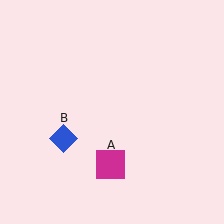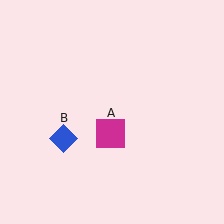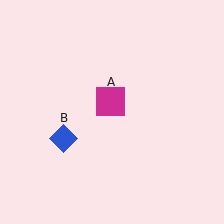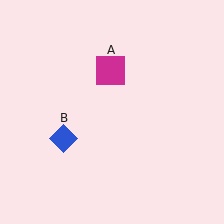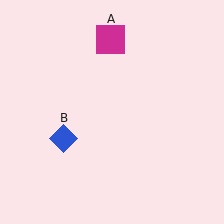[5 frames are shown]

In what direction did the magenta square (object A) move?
The magenta square (object A) moved up.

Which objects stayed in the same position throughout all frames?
Blue diamond (object B) remained stationary.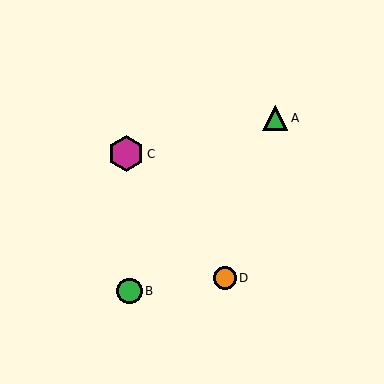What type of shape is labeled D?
Shape D is an orange circle.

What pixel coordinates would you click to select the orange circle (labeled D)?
Click at (225, 278) to select the orange circle D.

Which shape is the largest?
The magenta hexagon (labeled C) is the largest.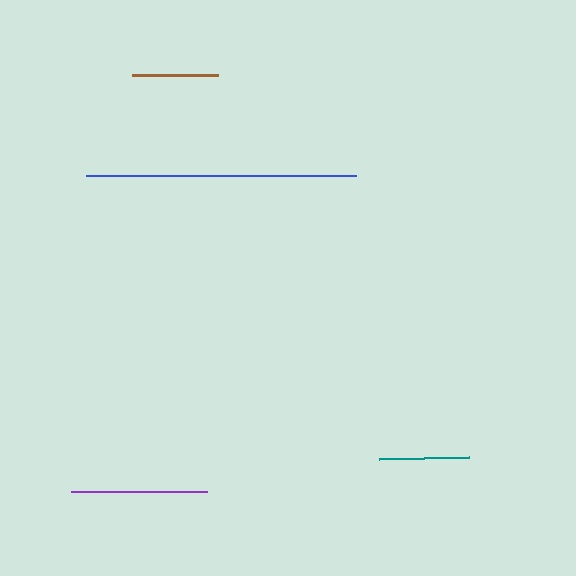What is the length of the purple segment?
The purple segment is approximately 136 pixels long.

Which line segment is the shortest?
The brown line is the shortest at approximately 86 pixels.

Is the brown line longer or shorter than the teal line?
The teal line is longer than the brown line.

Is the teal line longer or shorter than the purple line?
The purple line is longer than the teal line.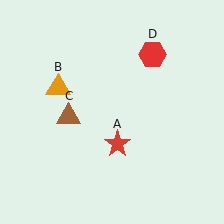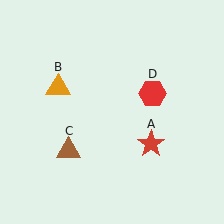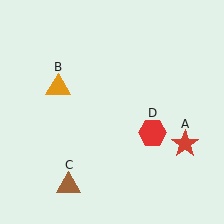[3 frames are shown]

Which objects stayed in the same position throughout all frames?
Orange triangle (object B) remained stationary.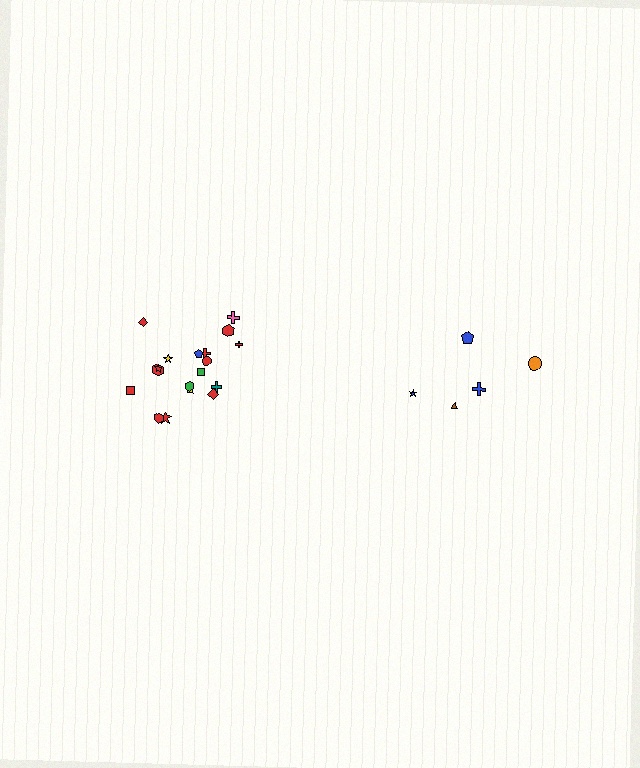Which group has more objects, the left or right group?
The left group.